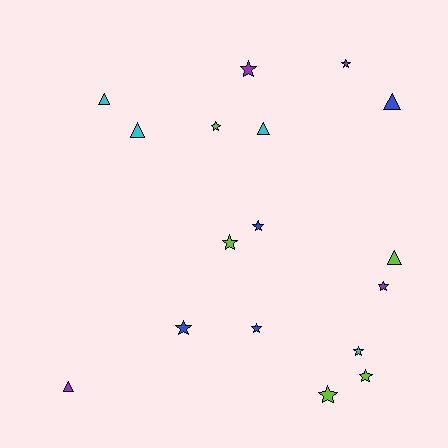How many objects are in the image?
There are 17 objects.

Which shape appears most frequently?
Star, with 11 objects.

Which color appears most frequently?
Lime, with 5 objects.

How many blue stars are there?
There are 3 blue stars.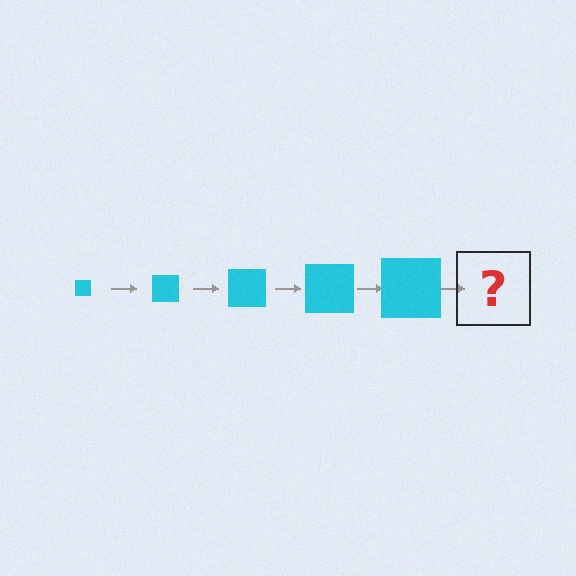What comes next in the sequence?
The next element should be a cyan square, larger than the previous one.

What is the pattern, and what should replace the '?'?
The pattern is that the square gets progressively larger each step. The '?' should be a cyan square, larger than the previous one.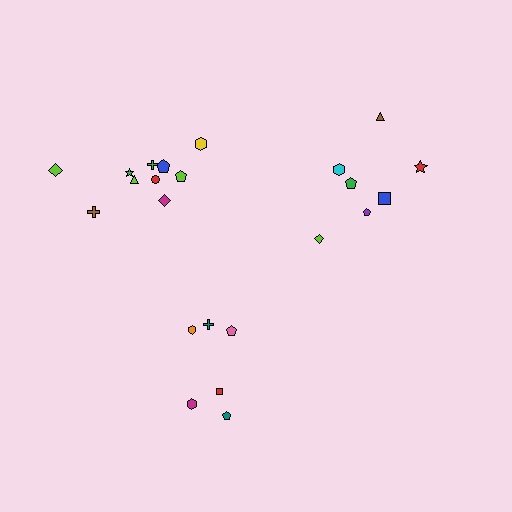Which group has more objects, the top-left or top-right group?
The top-left group.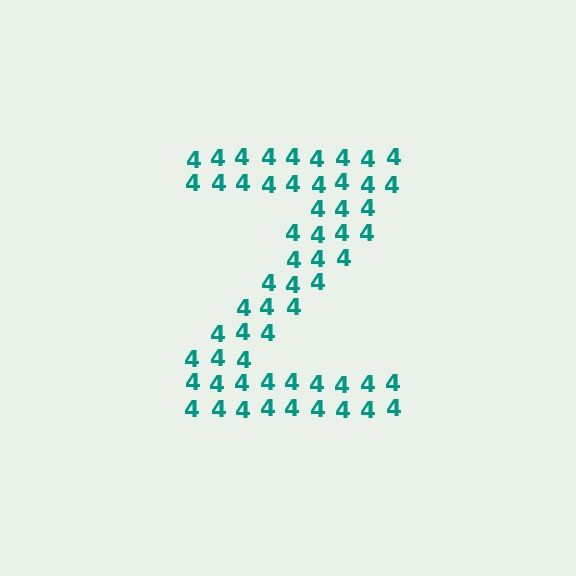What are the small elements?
The small elements are digit 4's.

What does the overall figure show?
The overall figure shows the letter Z.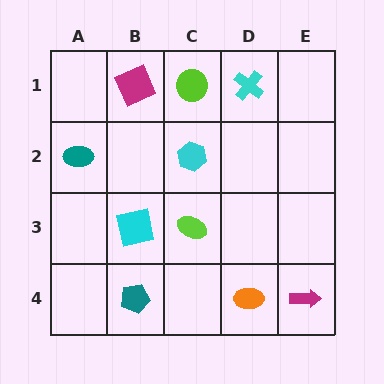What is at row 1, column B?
A magenta square.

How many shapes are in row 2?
2 shapes.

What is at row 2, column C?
A cyan hexagon.